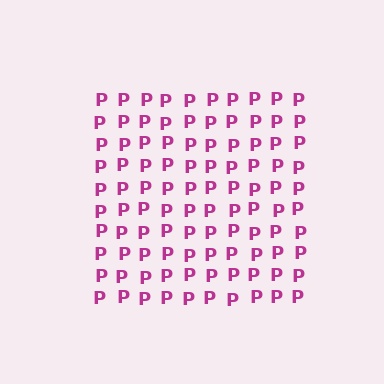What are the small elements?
The small elements are letter P's.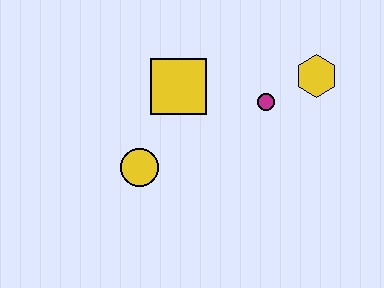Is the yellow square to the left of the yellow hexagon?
Yes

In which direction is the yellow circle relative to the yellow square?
The yellow circle is below the yellow square.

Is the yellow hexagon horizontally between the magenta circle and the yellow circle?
No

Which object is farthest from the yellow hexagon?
The yellow circle is farthest from the yellow hexagon.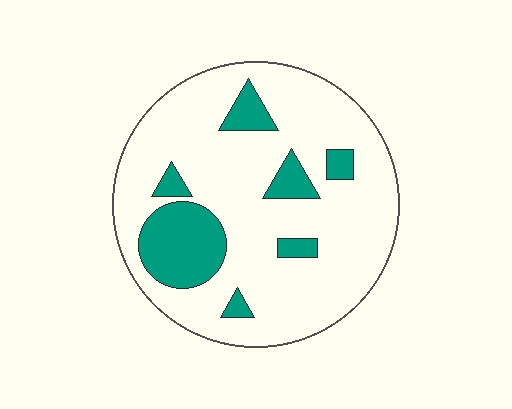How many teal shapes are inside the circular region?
7.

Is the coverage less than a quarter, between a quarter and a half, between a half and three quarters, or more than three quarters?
Less than a quarter.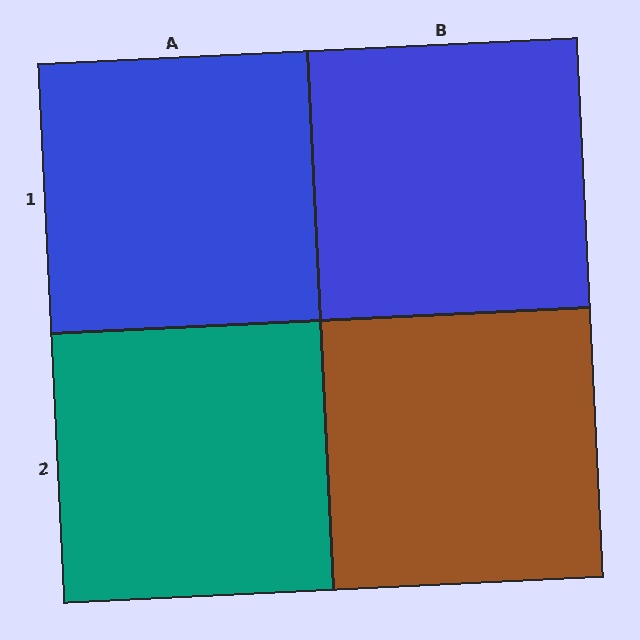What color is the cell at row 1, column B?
Blue.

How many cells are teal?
1 cell is teal.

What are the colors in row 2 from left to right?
Teal, brown.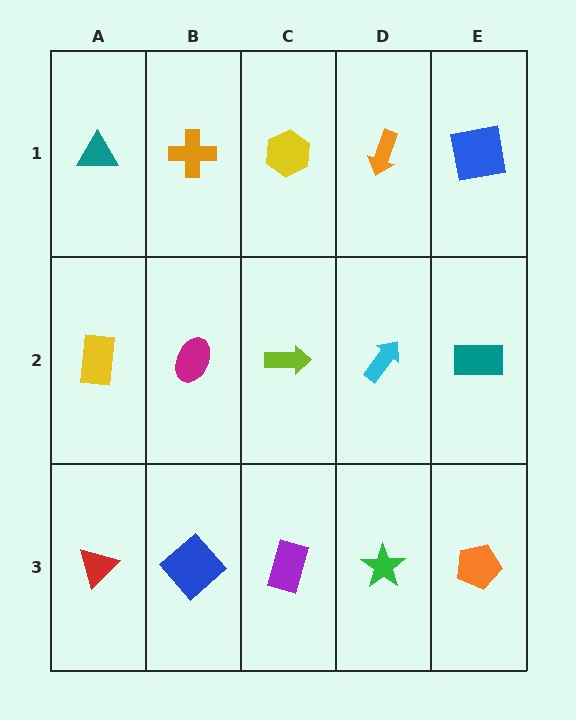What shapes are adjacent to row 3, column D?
A cyan arrow (row 2, column D), a purple rectangle (row 3, column C), an orange pentagon (row 3, column E).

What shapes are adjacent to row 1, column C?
A lime arrow (row 2, column C), an orange cross (row 1, column B), an orange arrow (row 1, column D).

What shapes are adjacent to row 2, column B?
An orange cross (row 1, column B), a blue diamond (row 3, column B), a yellow rectangle (row 2, column A), a lime arrow (row 2, column C).